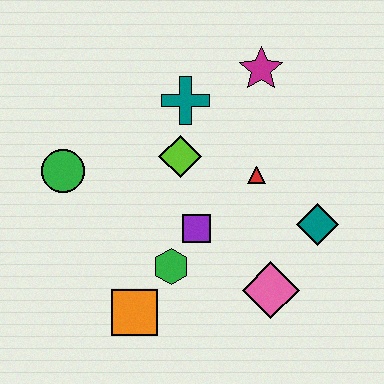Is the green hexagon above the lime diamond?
No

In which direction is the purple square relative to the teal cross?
The purple square is below the teal cross.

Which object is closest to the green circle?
The lime diamond is closest to the green circle.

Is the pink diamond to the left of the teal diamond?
Yes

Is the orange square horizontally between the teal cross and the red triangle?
No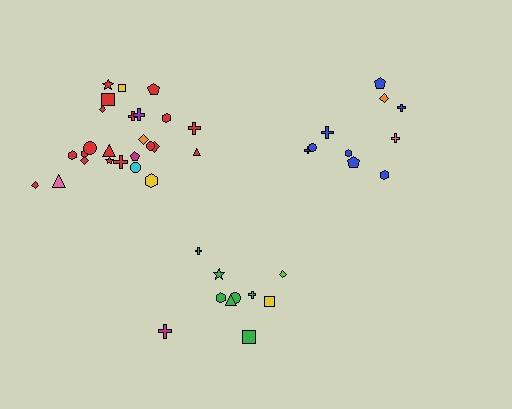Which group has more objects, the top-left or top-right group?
The top-left group.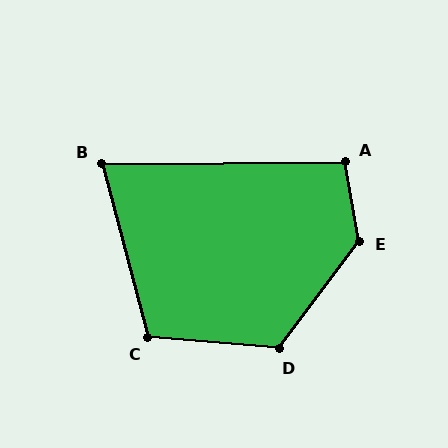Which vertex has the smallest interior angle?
B, at approximately 76 degrees.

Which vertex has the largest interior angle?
E, at approximately 133 degrees.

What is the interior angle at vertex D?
Approximately 122 degrees (obtuse).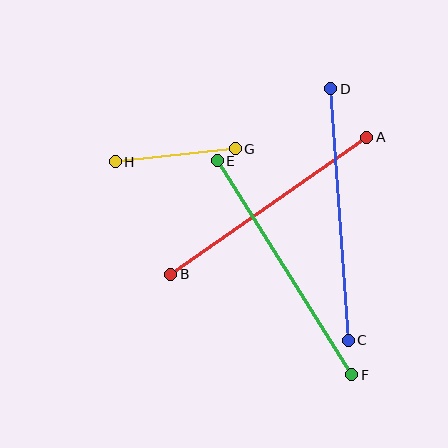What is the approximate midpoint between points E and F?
The midpoint is at approximately (284, 268) pixels.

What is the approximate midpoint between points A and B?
The midpoint is at approximately (269, 206) pixels.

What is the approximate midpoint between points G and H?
The midpoint is at approximately (175, 155) pixels.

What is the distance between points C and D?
The distance is approximately 252 pixels.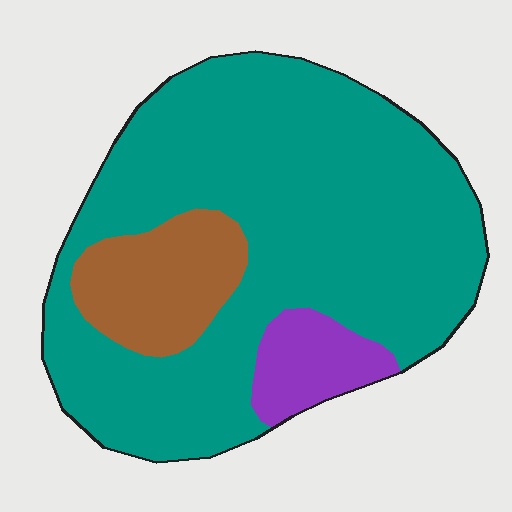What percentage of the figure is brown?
Brown covers about 15% of the figure.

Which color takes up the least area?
Purple, at roughly 10%.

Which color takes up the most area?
Teal, at roughly 80%.